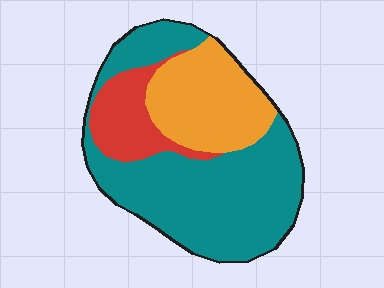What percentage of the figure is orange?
Orange takes up between a quarter and a half of the figure.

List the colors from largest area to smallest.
From largest to smallest: teal, orange, red.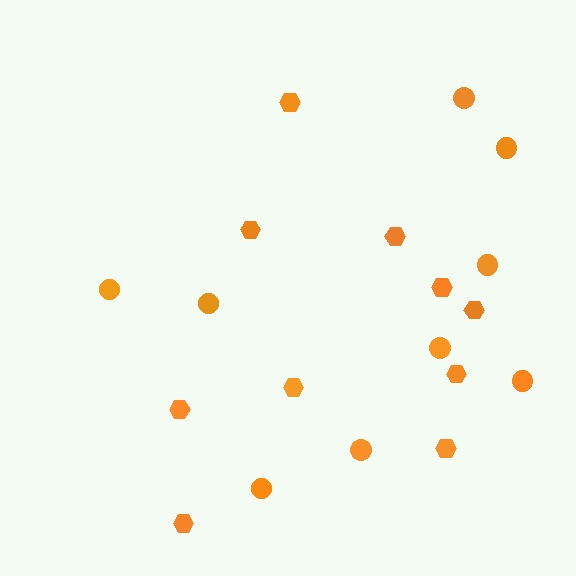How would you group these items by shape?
There are 2 groups: one group of circles (9) and one group of hexagons (10).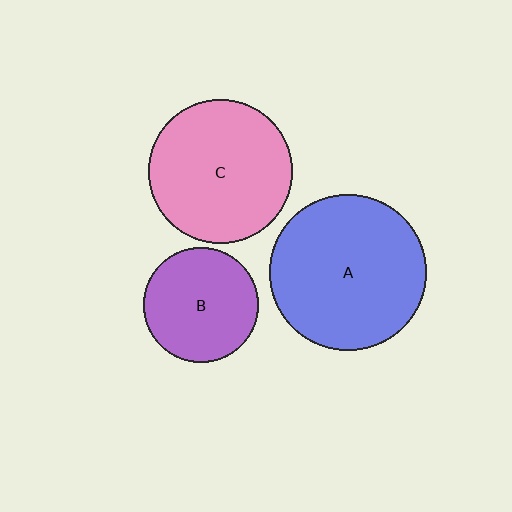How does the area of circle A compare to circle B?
Approximately 1.9 times.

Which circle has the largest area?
Circle A (blue).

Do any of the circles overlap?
No, none of the circles overlap.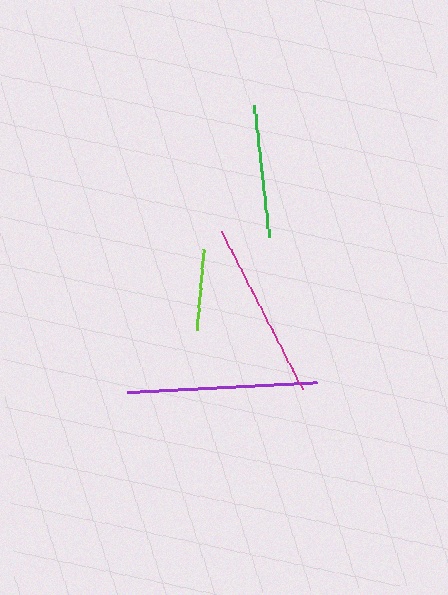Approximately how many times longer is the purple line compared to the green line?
The purple line is approximately 1.4 times the length of the green line.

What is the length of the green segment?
The green segment is approximately 132 pixels long.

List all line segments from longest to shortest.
From longest to shortest: purple, magenta, green, lime.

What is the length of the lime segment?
The lime segment is approximately 82 pixels long.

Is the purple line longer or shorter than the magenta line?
The purple line is longer than the magenta line.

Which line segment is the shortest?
The lime line is the shortest at approximately 82 pixels.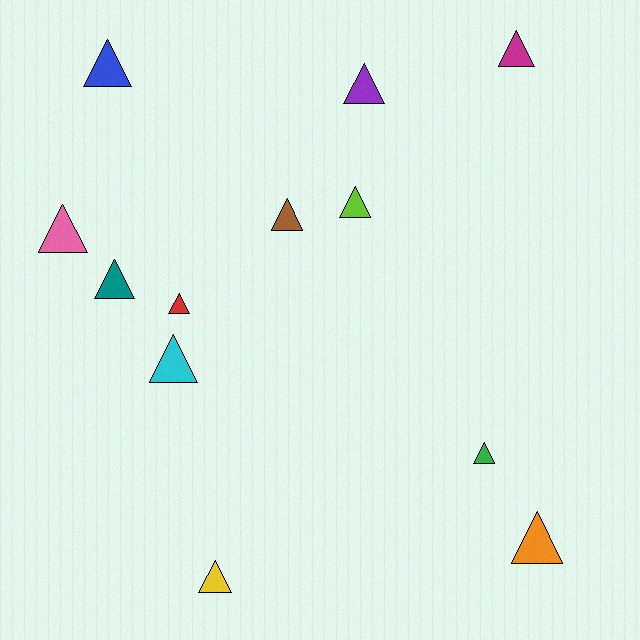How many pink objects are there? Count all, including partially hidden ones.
There is 1 pink object.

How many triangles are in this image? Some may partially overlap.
There are 12 triangles.